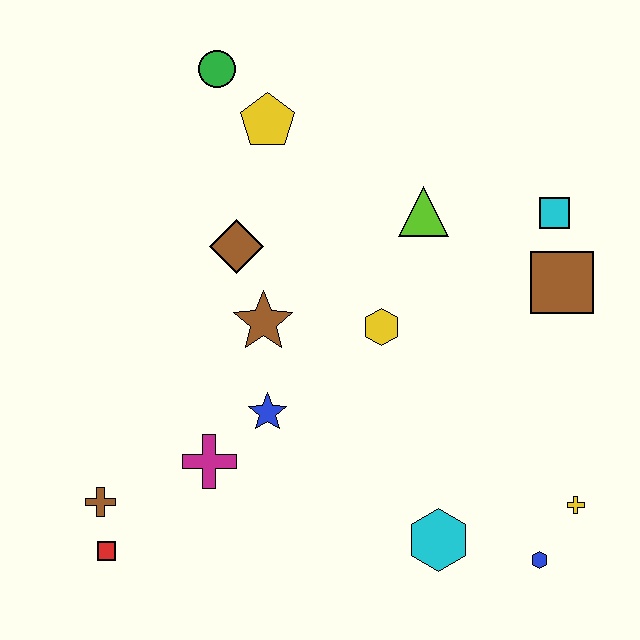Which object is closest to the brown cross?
The red square is closest to the brown cross.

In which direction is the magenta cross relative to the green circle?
The magenta cross is below the green circle.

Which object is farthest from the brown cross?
The cyan square is farthest from the brown cross.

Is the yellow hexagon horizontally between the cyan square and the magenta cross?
Yes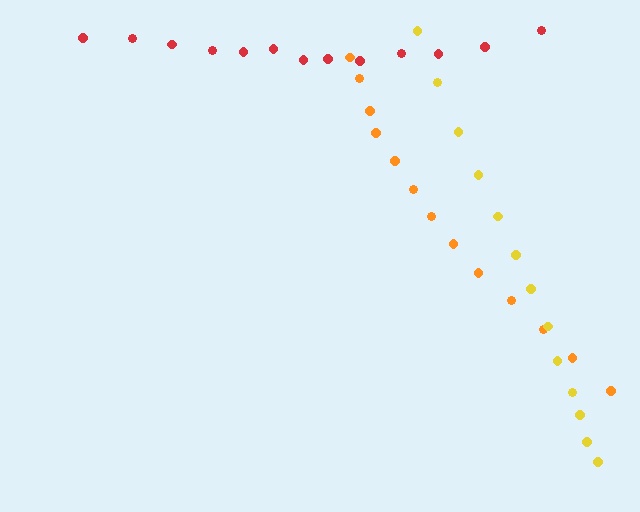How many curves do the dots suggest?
There are 3 distinct paths.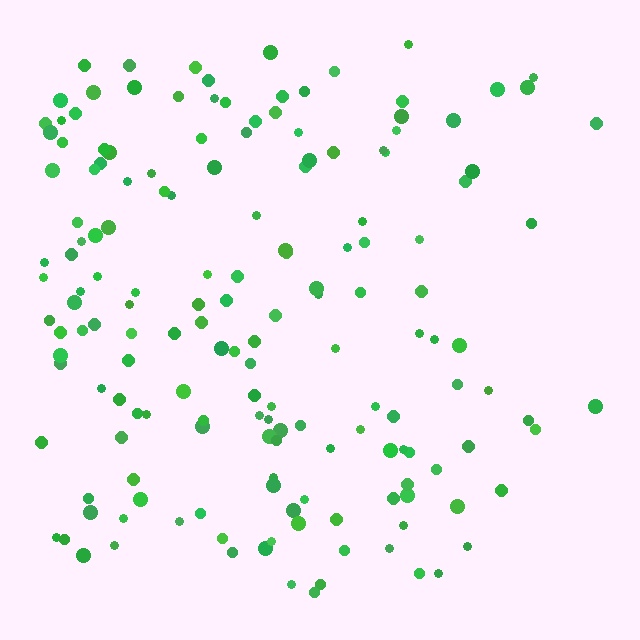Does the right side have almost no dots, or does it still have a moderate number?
Still a moderate number, just noticeably fewer than the left.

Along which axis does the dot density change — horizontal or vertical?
Horizontal.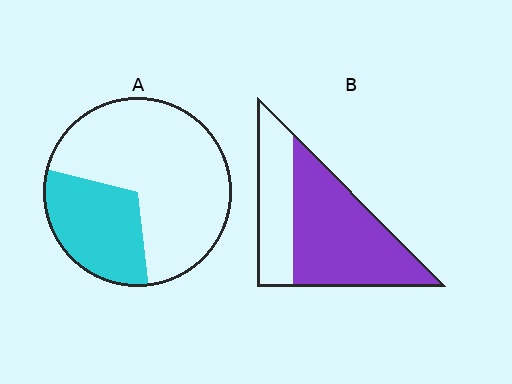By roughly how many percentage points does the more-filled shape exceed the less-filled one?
By roughly 35 percentage points (B over A).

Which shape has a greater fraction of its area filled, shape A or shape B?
Shape B.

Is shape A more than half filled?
No.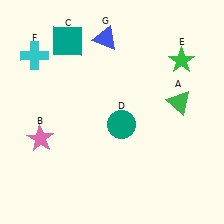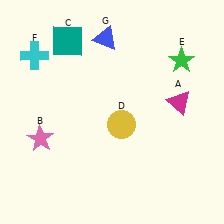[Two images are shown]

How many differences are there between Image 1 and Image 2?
There are 2 differences between the two images.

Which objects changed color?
A changed from green to magenta. D changed from teal to yellow.